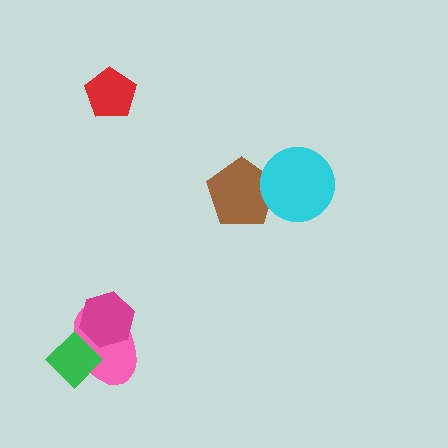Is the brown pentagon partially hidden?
Yes, it is partially covered by another shape.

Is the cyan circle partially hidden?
No, no other shape covers it.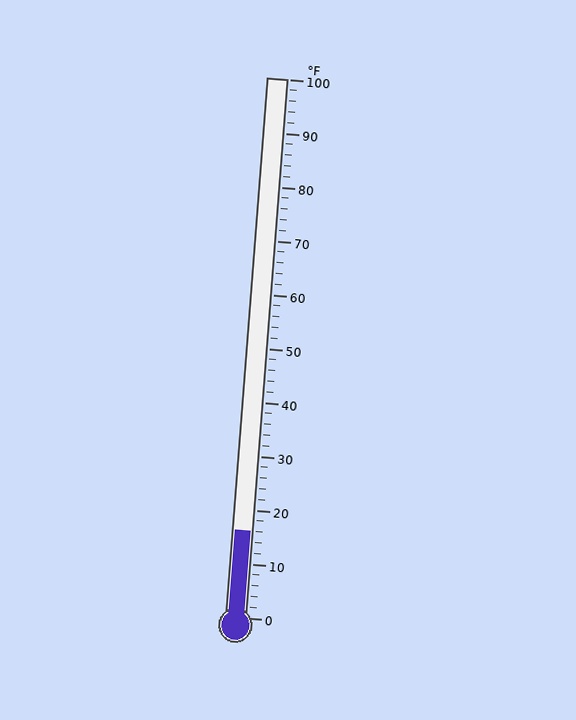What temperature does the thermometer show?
The thermometer shows approximately 16°F.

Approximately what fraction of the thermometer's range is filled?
The thermometer is filled to approximately 15% of its range.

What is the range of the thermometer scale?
The thermometer scale ranges from 0°F to 100°F.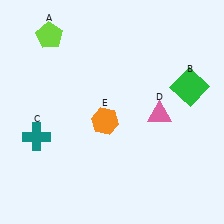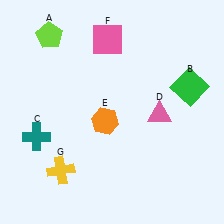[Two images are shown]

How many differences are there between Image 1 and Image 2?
There are 2 differences between the two images.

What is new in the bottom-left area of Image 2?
A yellow cross (G) was added in the bottom-left area of Image 2.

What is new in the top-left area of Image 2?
A pink square (F) was added in the top-left area of Image 2.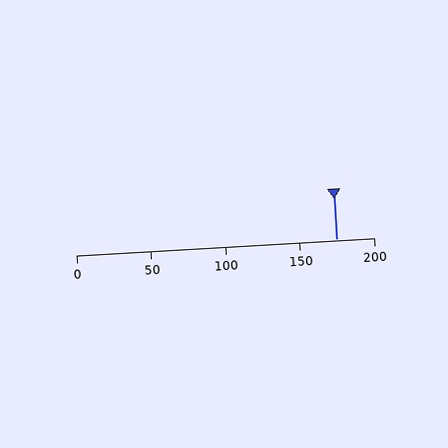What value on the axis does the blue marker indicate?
The marker indicates approximately 175.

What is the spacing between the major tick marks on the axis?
The major ticks are spaced 50 apart.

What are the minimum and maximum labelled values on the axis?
The axis runs from 0 to 200.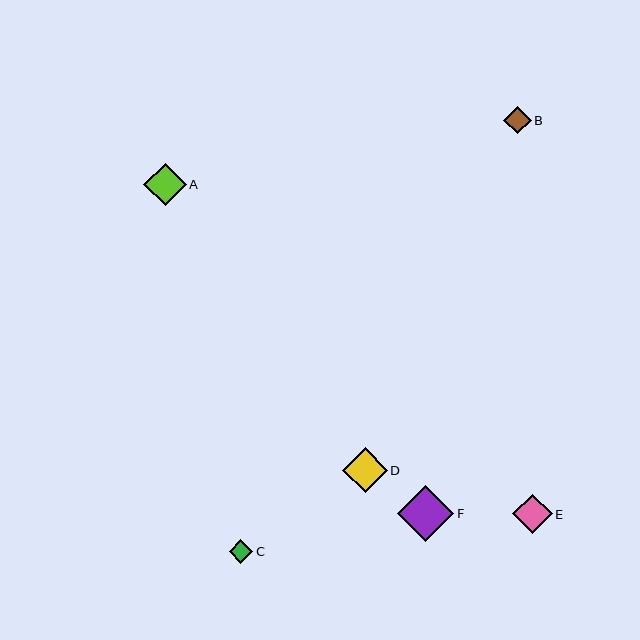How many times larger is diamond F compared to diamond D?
Diamond F is approximately 1.3 times the size of diamond D.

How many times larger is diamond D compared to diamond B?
Diamond D is approximately 1.6 times the size of diamond B.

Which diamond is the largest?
Diamond F is the largest with a size of approximately 56 pixels.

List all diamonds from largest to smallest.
From largest to smallest: F, D, A, E, B, C.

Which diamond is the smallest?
Diamond C is the smallest with a size of approximately 24 pixels.